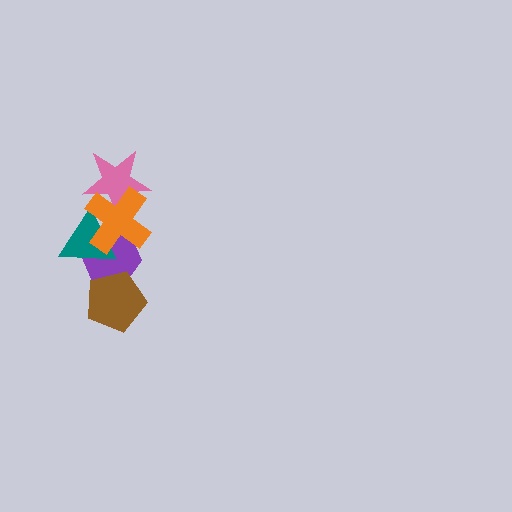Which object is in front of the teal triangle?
The orange cross is in front of the teal triangle.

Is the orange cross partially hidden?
No, no other shape covers it.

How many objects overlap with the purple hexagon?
3 objects overlap with the purple hexagon.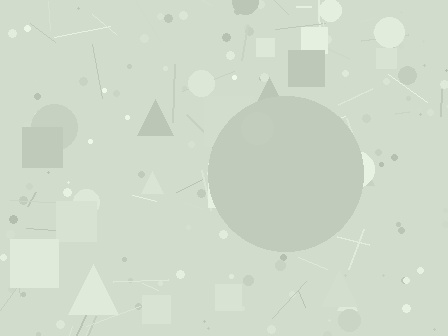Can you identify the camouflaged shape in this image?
The camouflaged shape is a circle.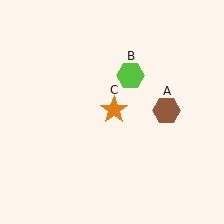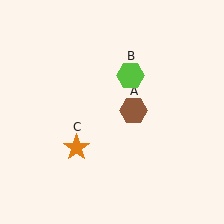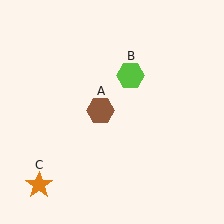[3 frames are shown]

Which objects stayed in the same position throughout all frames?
Lime hexagon (object B) remained stationary.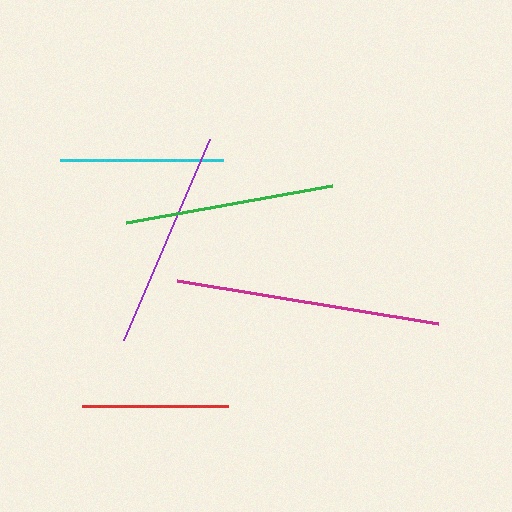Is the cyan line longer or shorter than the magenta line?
The magenta line is longer than the cyan line.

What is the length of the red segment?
The red segment is approximately 146 pixels long.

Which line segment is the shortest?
The red line is the shortest at approximately 146 pixels.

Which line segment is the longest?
The magenta line is the longest at approximately 265 pixels.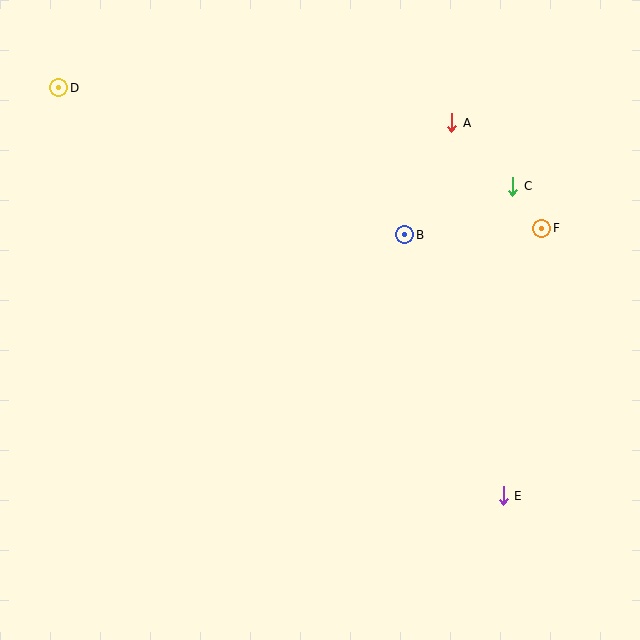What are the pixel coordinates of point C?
Point C is at (513, 186).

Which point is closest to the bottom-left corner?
Point E is closest to the bottom-left corner.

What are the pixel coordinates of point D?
Point D is at (59, 88).